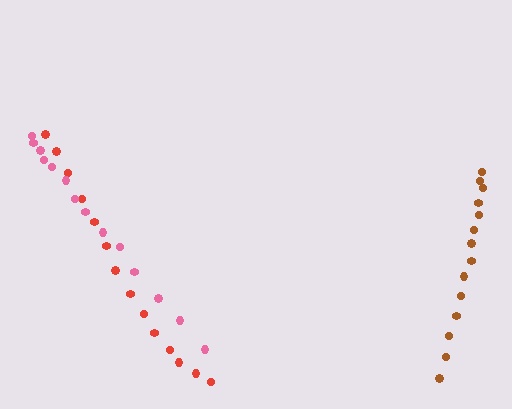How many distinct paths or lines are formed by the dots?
There are 3 distinct paths.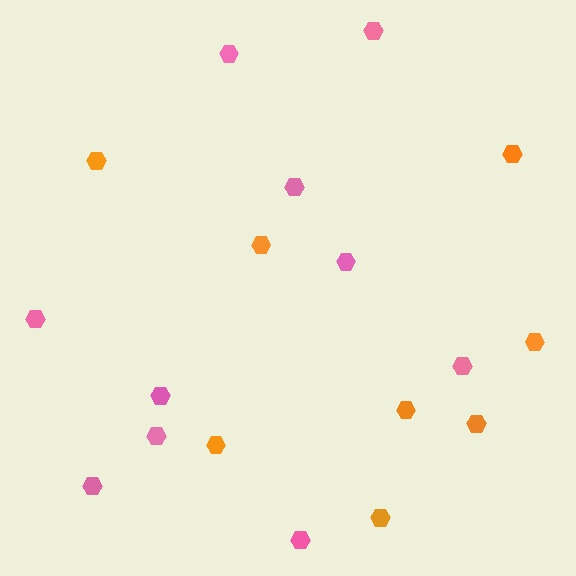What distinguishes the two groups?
There are 2 groups: one group of orange hexagons (8) and one group of pink hexagons (10).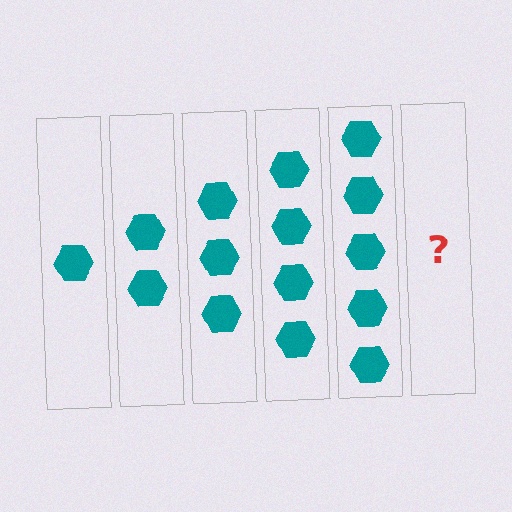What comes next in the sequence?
The next element should be 6 hexagons.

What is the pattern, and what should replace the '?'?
The pattern is that each step adds one more hexagon. The '?' should be 6 hexagons.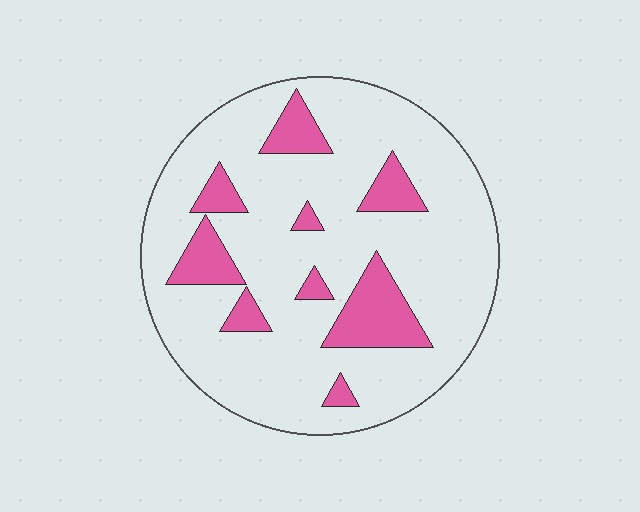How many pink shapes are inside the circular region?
9.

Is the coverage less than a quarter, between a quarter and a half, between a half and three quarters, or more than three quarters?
Less than a quarter.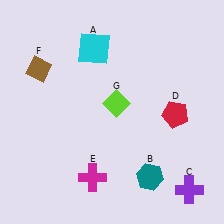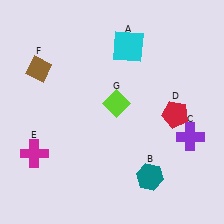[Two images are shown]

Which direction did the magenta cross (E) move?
The magenta cross (E) moved left.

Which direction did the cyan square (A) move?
The cyan square (A) moved right.